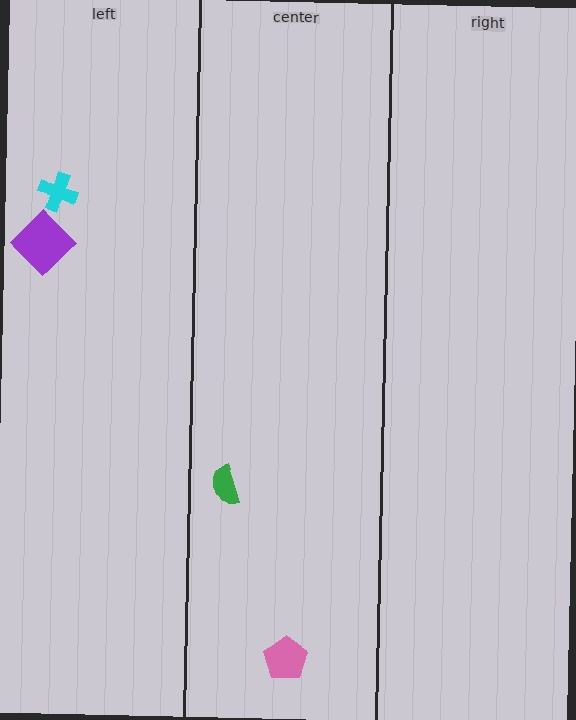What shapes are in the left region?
The purple diamond, the cyan cross.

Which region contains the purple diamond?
The left region.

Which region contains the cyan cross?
The left region.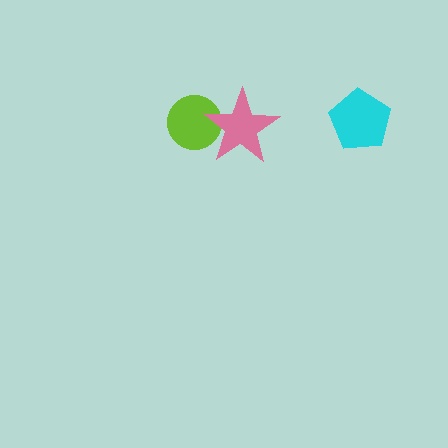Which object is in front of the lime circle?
The pink star is in front of the lime circle.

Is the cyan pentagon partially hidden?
No, no other shape covers it.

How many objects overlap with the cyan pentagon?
0 objects overlap with the cyan pentagon.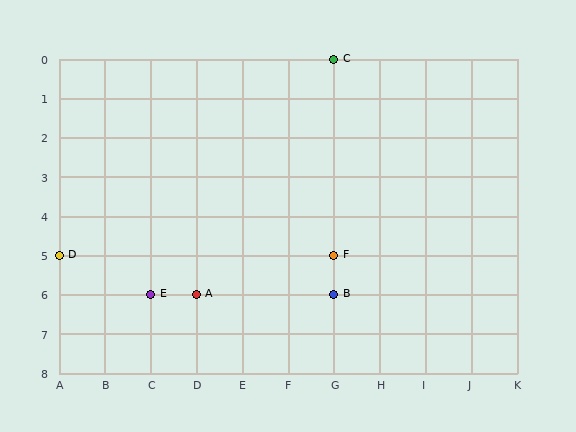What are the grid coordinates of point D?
Point D is at grid coordinates (A, 5).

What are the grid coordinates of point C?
Point C is at grid coordinates (G, 0).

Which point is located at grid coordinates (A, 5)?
Point D is at (A, 5).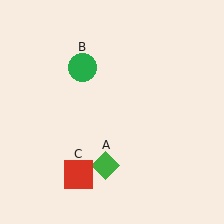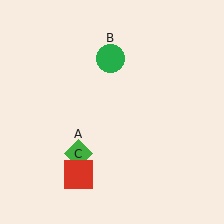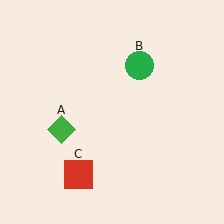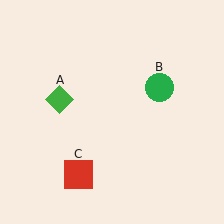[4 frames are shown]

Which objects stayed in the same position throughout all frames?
Red square (object C) remained stationary.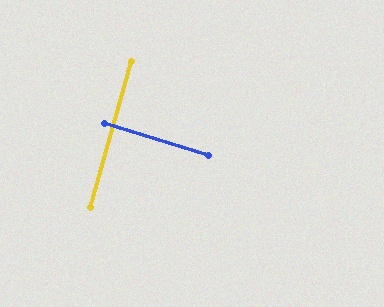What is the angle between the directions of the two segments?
Approximately 88 degrees.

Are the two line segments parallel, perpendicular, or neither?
Perpendicular — they meet at approximately 88°.